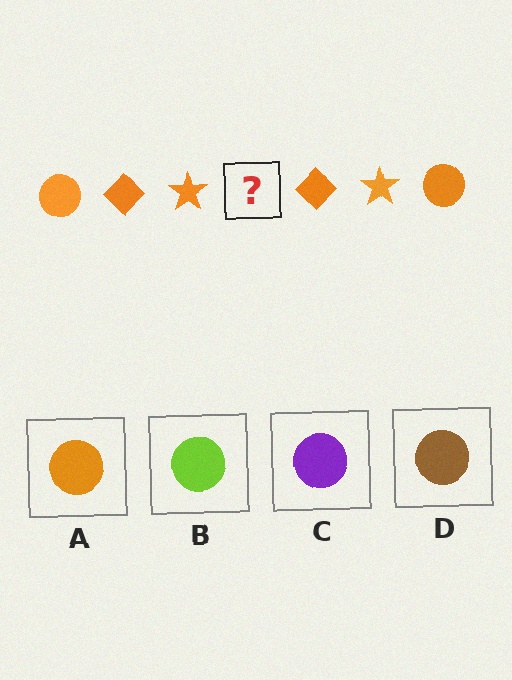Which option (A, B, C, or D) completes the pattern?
A.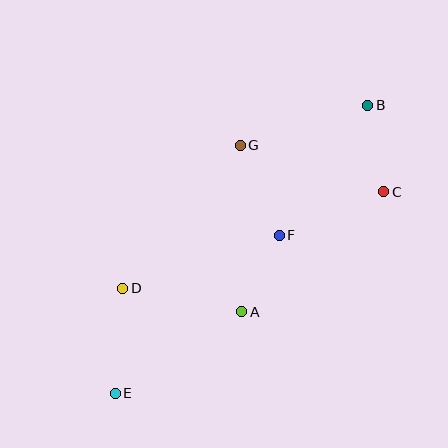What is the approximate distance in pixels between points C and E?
The distance between C and E is approximately 335 pixels.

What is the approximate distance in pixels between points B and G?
The distance between B and G is approximately 134 pixels.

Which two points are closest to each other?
Points A and F are closest to each other.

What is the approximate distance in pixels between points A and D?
The distance between A and D is approximately 121 pixels.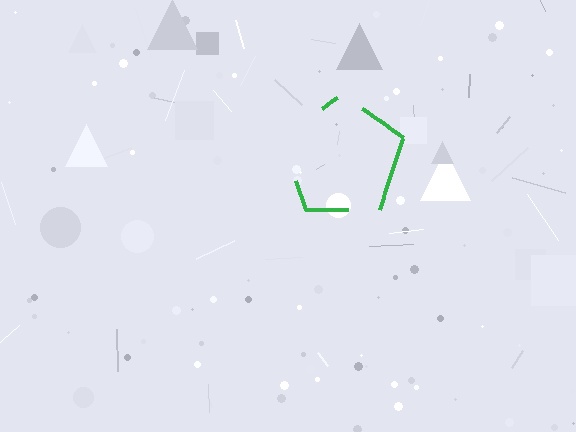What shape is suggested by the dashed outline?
The dashed outline suggests a pentagon.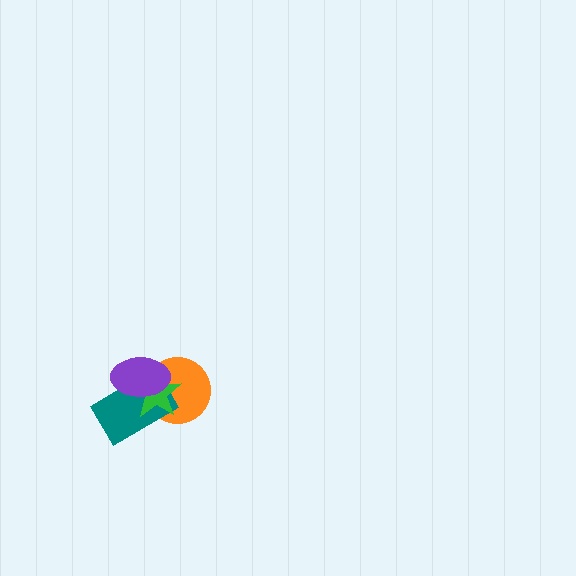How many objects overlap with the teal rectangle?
3 objects overlap with the teal rectangle.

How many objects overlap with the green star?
3 objects overlap with the green star.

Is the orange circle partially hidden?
Yes, it is partially covered by another shape.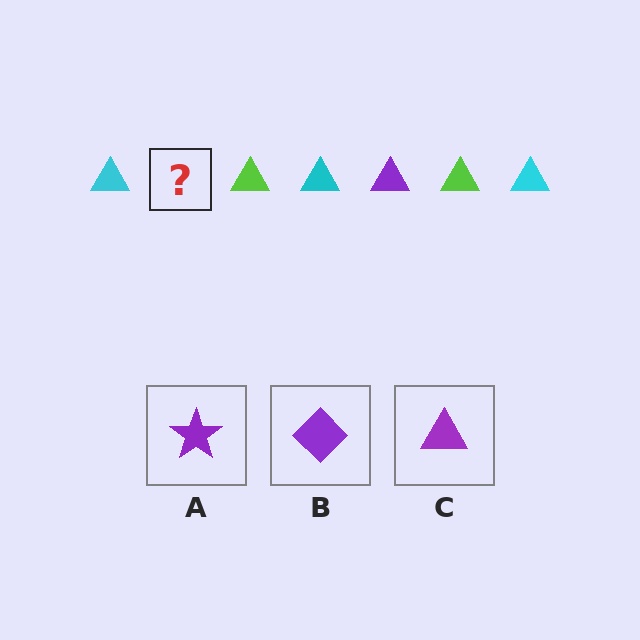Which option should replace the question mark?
Option C.